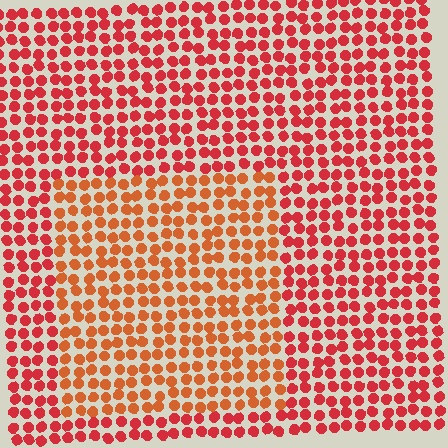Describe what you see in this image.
The image is filled with small red elements in a uniform arrangement. A rectangle-shaped region is visible where the elements are tinted to a slightly different hue, forming a subtle color boundary.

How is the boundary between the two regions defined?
The boundary is defined purely by a slight shift in hue (about 24 degrees). Spacing, size, and orientation are identical on both sides.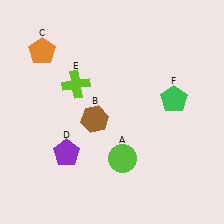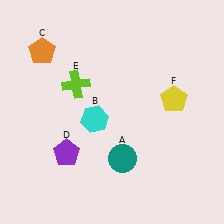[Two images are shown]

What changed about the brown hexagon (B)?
In Image 1, B is brown. In Image 2, it changed to cyan.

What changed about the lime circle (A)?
In Image 1, A is lime. In Image 2, it changed to teal.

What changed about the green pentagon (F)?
In Image 1, F is green. In Image 2, it changed to yellow.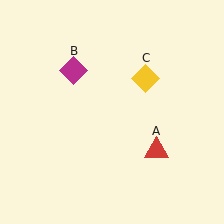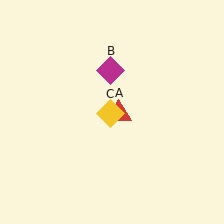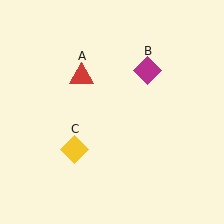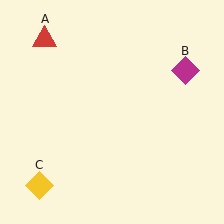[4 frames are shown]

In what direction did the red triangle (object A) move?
The red triangle (object A) moved up and to the left.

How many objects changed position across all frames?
3 objects changed position: red triangle (object A), magenta diamond (object B), yellow diamond (object C).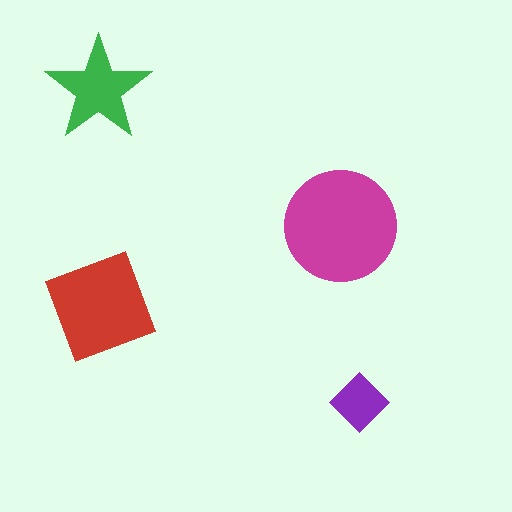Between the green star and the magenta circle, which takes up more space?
The magenta circle.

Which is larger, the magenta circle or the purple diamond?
The magenta circle.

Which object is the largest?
The magenta circle.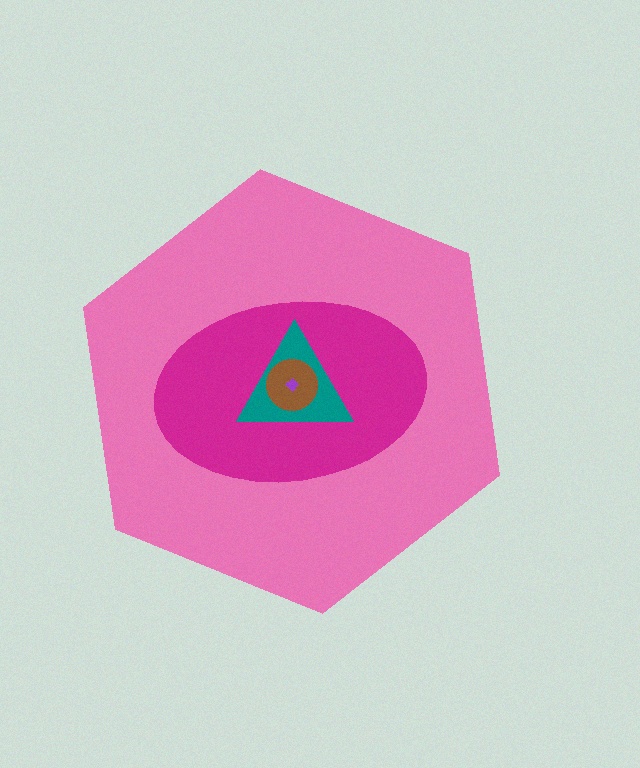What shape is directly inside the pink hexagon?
The magenta ellipse.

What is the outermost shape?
The pink hexagon.